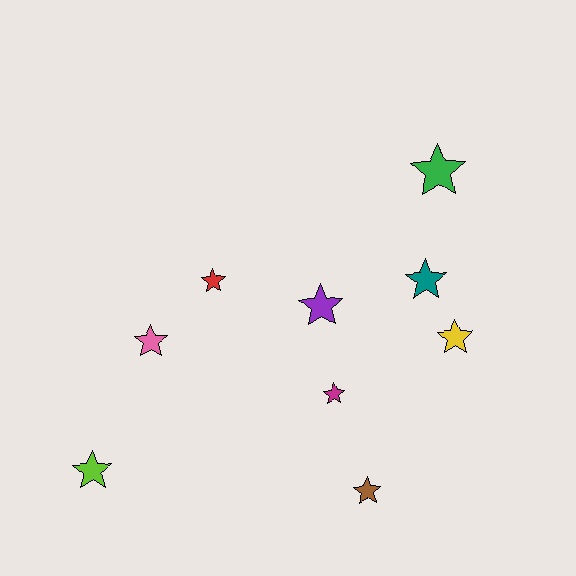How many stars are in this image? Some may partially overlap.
There are 9 stars.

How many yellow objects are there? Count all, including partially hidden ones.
There is 1 yellow object.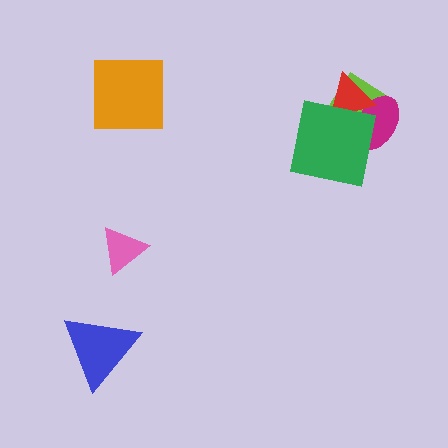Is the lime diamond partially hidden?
Yes, it is partially covered by another shape.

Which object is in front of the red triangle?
The green square is in front of the red triangle.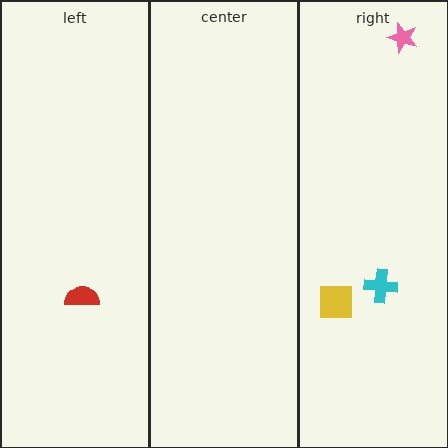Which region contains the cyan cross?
The right region.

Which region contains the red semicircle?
The left region.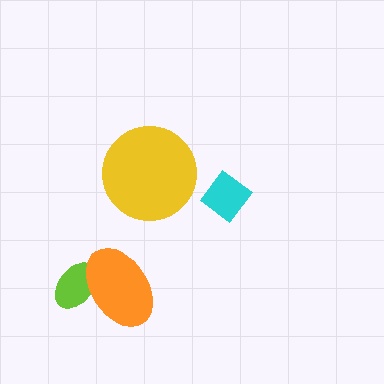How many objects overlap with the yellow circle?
0 objects overlap with the yellow circle.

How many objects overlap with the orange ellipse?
1 object overlaps with the orange ellipse.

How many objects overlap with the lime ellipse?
1 object overlaps with the lime ellipse.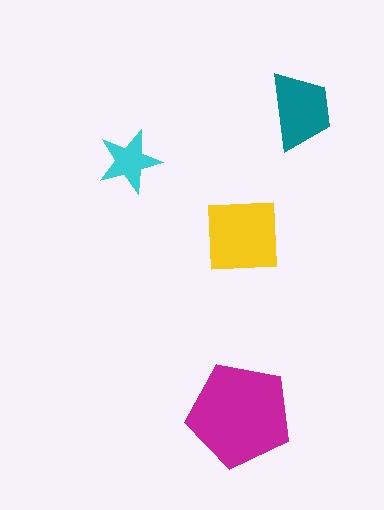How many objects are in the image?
There are 4 objects in the image.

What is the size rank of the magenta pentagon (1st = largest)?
1st.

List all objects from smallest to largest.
The cyan star, the teal trapezoid, the yellow square, the magenta pentagon.